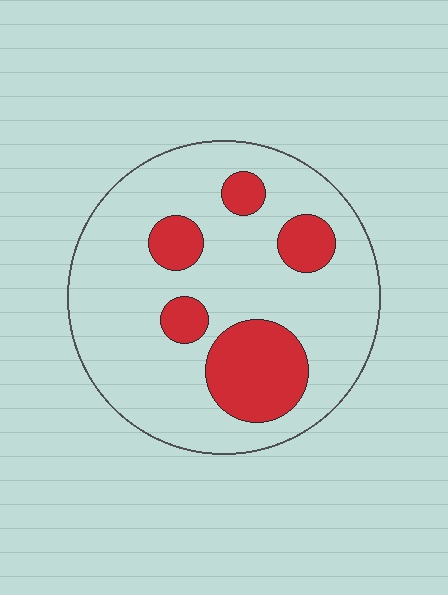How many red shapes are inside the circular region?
5.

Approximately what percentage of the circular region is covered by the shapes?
Approximately 20%.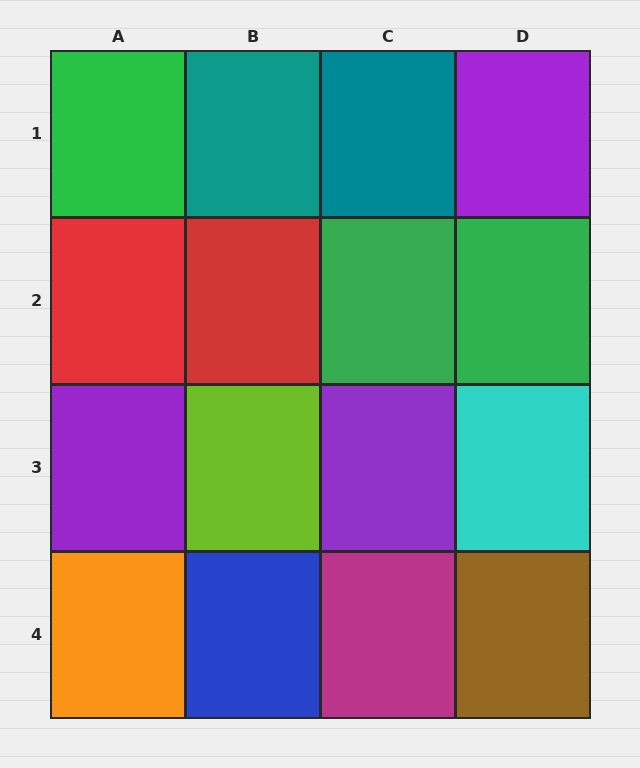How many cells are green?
3 cells are green.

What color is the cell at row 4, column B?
Blue.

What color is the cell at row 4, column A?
Orange.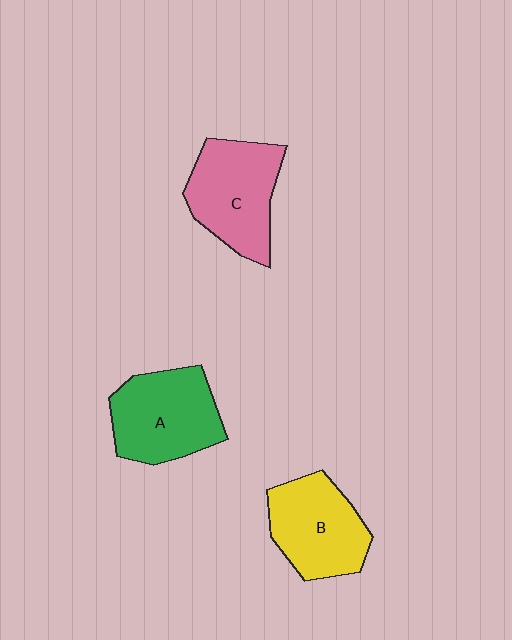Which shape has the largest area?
Shape A (green).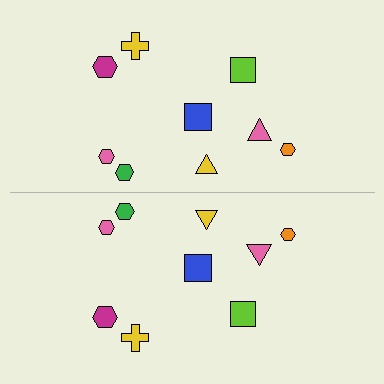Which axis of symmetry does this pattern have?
The pattern has a horizontal axis of symmetry running through the center of the image.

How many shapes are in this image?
There are 18 shapes in this image.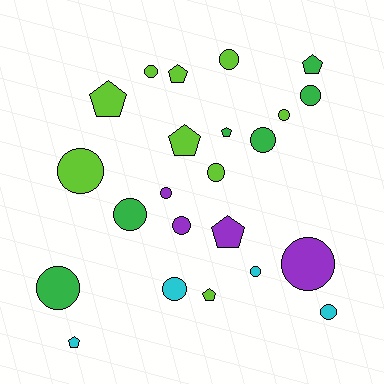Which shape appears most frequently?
Circle, with 15 objects.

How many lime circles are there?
There are 5 lime circles.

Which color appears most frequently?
Lime, with 9 objects.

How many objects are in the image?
There are 23 objects.